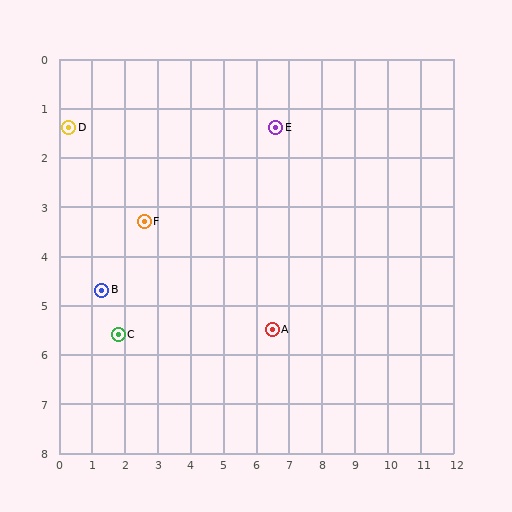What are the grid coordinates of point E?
Point E is at approximately (6.6, 1.4).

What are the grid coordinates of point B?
Point B is at approximately (1.3, 4.7).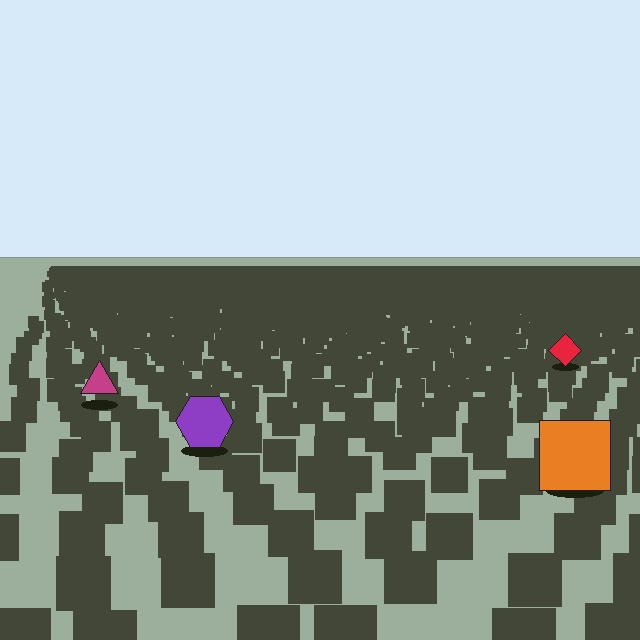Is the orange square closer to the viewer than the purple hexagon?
Yes. The orange square is closer — you can tell from the texture gradient: the ground texture is coarser near it.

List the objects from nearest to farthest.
From nearest to farthest: the orange square, the purple hexagon, the magenta triangle, the red diamond.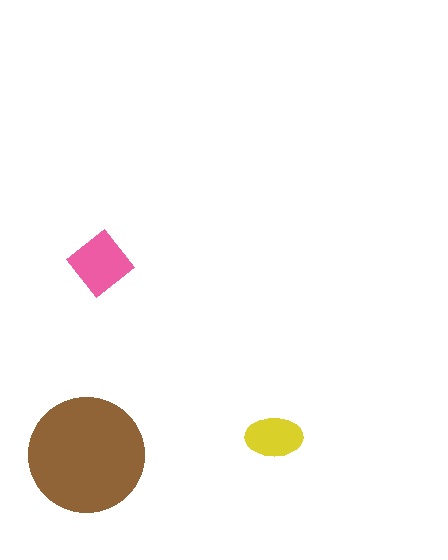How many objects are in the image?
There are 3 objects in the image.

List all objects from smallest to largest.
The yellow ellipse, the pink diamond, the brown circle.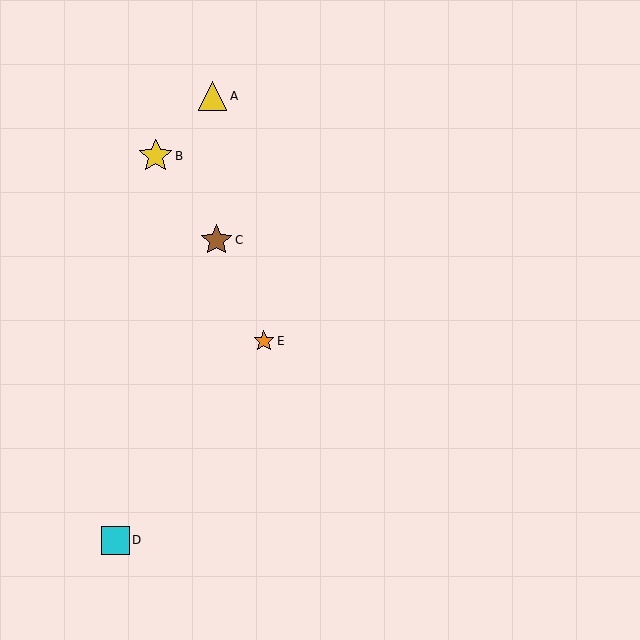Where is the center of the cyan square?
The center of the cyan square is at (115, 540).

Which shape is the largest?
The yellow star (labeled B) is the largest.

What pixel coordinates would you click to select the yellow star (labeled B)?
Click at (156, 156) to select the yellow star B.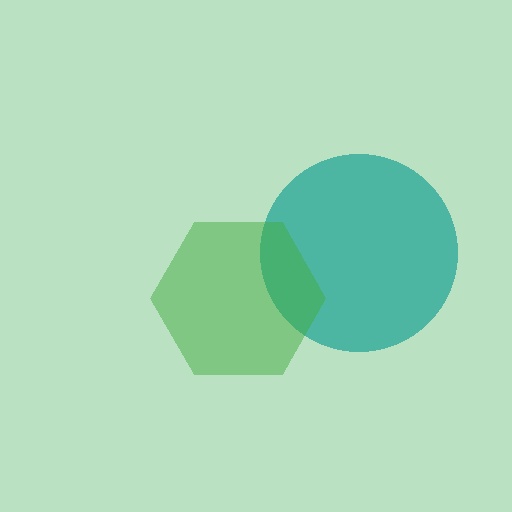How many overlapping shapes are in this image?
There are 2 overlapping shapes in the image.